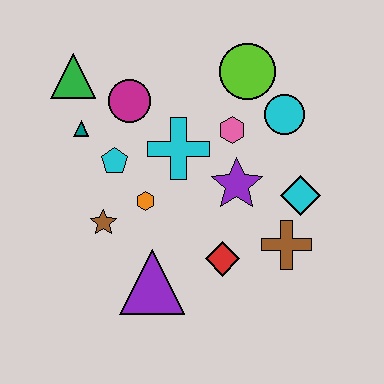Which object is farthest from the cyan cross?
The brown cross is farthest from the cyan cross.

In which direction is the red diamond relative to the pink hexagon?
The red diamond is below the pink hexagon.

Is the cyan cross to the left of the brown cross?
Yes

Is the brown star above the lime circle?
No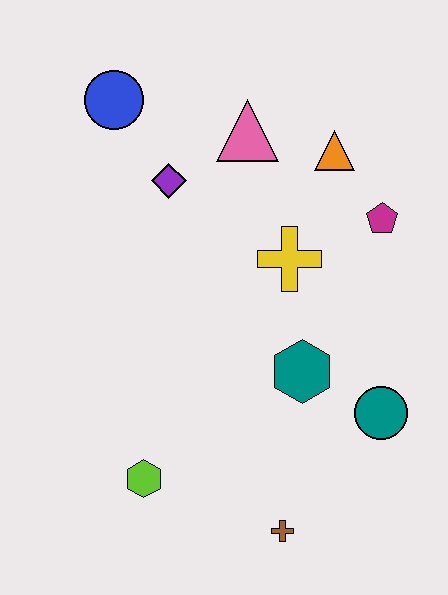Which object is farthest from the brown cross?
The blue circle is farthest from the brown cross.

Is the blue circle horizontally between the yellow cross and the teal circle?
No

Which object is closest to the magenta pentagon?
The orange triangle is closest to the magenta pentagon.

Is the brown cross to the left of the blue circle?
No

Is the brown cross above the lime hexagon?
No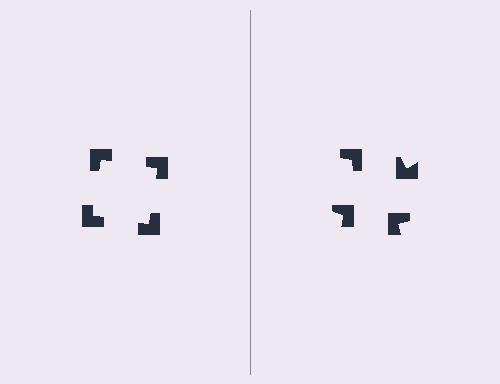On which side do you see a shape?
An illusory square appears on the left side. On the right side the wedge cuts are rotated, so no coherent shape forms.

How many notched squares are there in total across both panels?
8 — 4 on each side.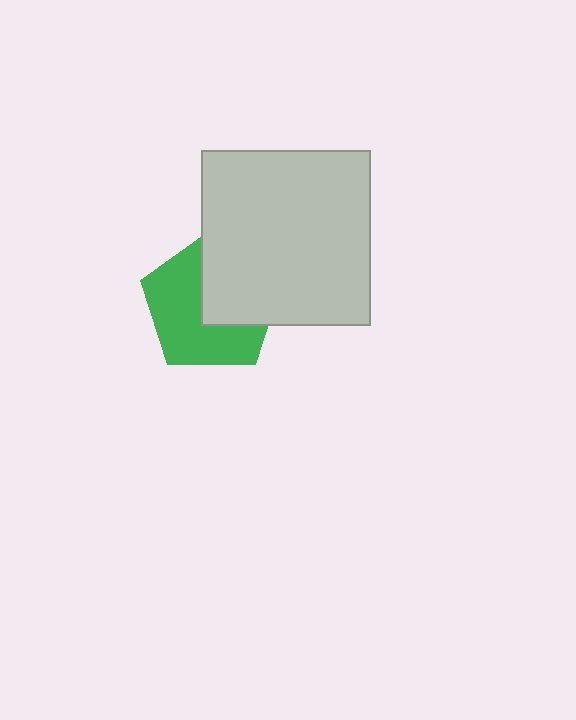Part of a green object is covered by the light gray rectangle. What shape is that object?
It is a pentagon.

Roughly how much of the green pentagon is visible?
About half of it is visible (roughly 58%).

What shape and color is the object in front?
The object in front is a light gray rectangle.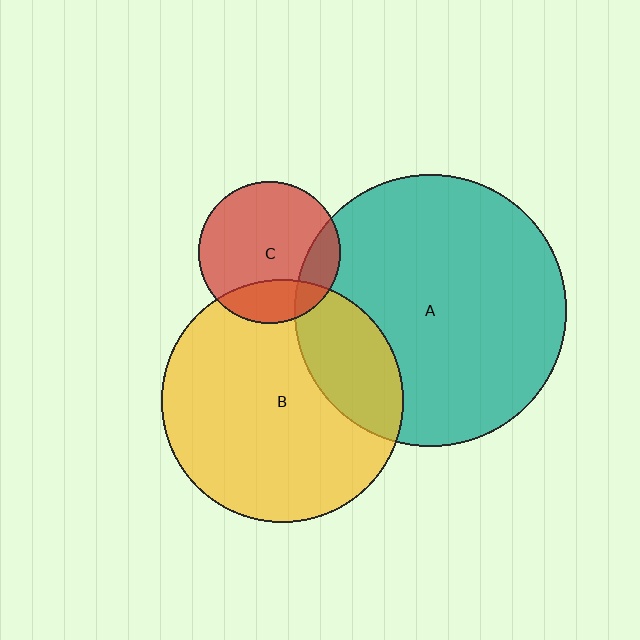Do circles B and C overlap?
Yes.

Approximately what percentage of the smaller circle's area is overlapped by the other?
Approximately 20%.